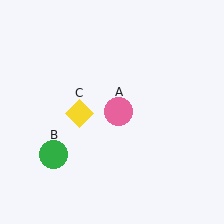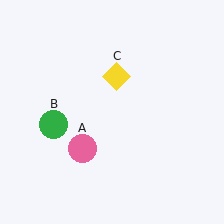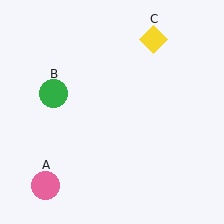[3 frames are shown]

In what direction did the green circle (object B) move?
The green circle (object B) moved up.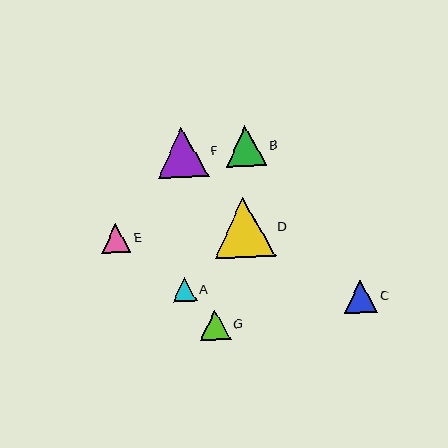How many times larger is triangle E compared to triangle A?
Triangle E is approximately 1.2 times the size of triangle A.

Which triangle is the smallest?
Triangle A is the smallest with a size of approximately 24 pixels.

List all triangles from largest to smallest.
From largest to smallest: D, F, B, C, G, E, A.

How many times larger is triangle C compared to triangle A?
Triangle C is approximately 1.4 times the size of triangle A.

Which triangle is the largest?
Triangle D is the largest with a size of approximately 61 pixels.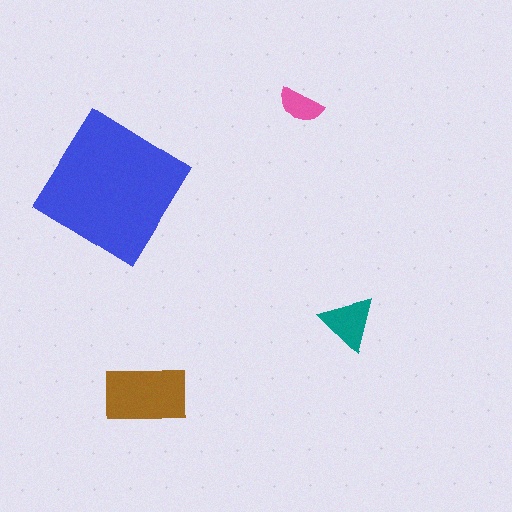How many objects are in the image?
There are 4 objects in the image.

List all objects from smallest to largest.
The pink semicircle, the teal triangle, the brown rectangle, the blue diamond.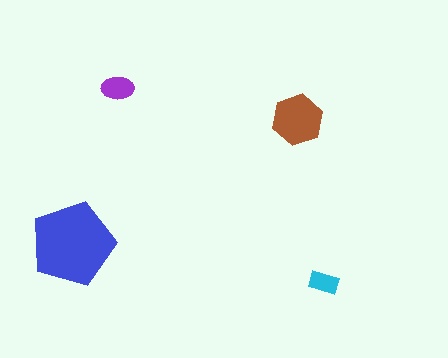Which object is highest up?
The purple ellipse is topmost.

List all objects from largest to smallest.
The blue pentagon, the brown hexagon, the purple ellipse, the cyan rectangle.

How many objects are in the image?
There are 4 objects in the image.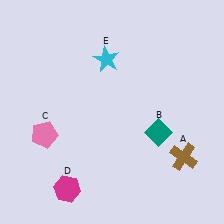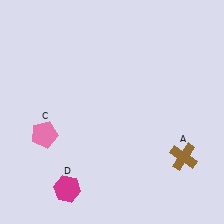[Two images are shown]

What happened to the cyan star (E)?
The cyan star (E) was removed in Image 2. It was in the top-left area of Image 1.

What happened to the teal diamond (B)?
The teal diamond (B) was removed in Image 2. It was in the bottom-right area of Image 1.